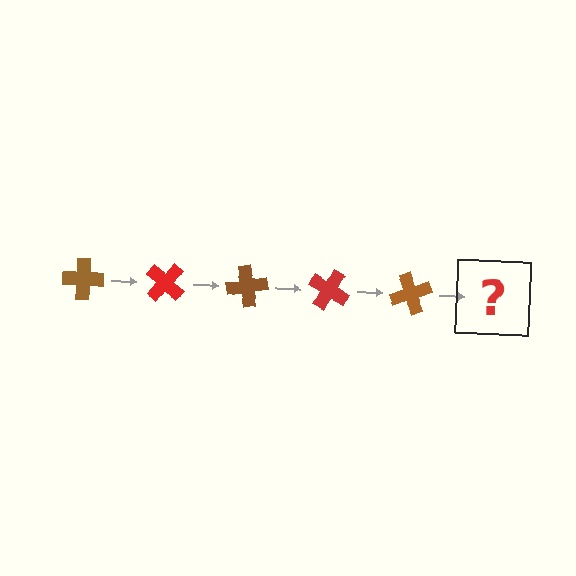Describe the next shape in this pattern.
It should be a red cross, rotated 200 degrees from the start.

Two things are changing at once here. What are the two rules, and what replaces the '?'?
The two rules are that it rotates 40 degrees each step and the color cycles through brown and red. The '?' should be a red cross, rotated 200 degrees from the start.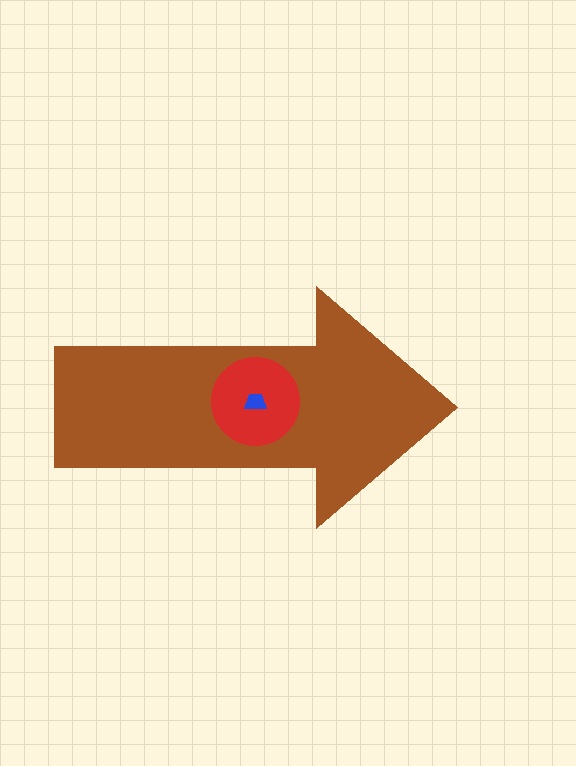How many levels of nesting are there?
3.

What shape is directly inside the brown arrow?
The red circle.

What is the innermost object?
The blue trapezoid.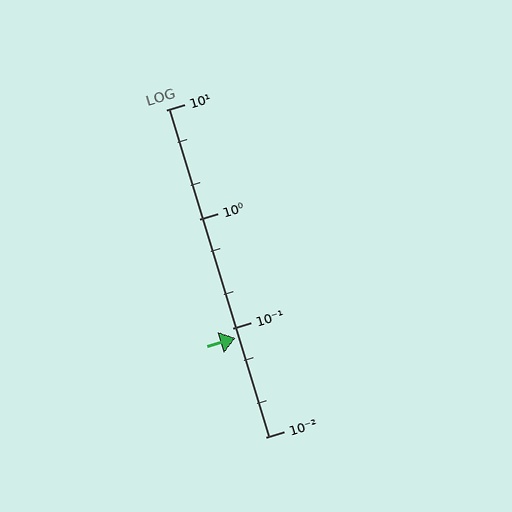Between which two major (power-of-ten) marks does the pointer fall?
The pointer is between 0.01 and 0.1.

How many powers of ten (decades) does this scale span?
The scale spans 3 decades, from 0.01 to 10.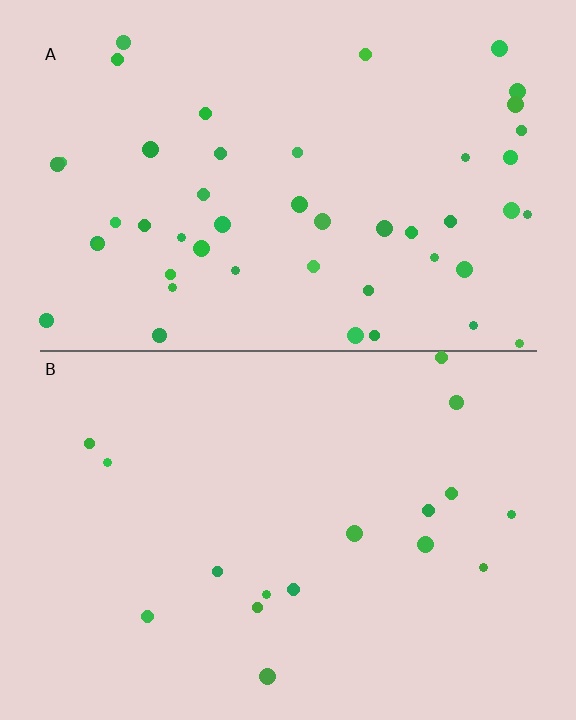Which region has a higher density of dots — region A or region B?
A (the top).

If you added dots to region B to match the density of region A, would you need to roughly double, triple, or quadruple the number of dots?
Approximately triple.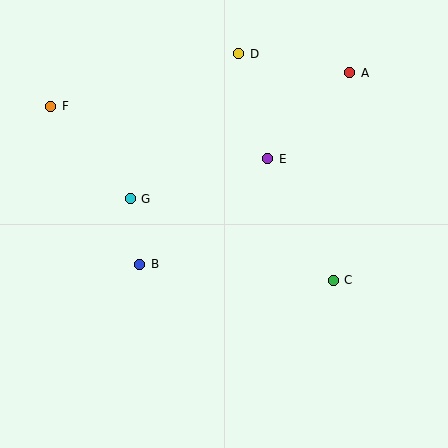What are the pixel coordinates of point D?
Point D is at (239, 54).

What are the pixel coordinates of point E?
Point E is at (268, 159).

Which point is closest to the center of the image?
Point E at (268, 159) is closest to the center.